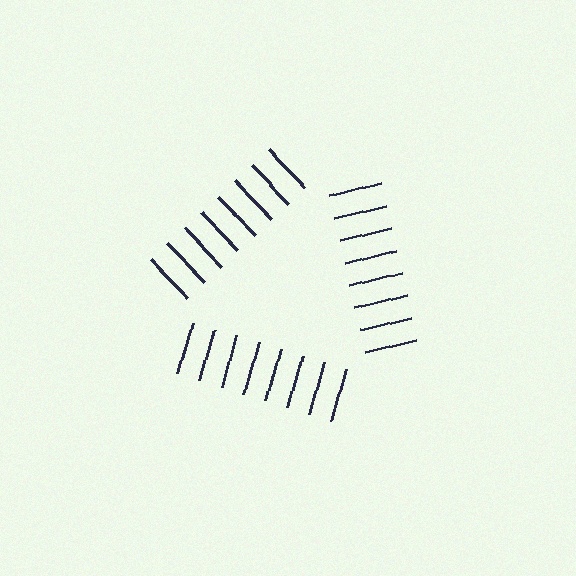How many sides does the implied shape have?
3 sides — the line-ends trace a triangle.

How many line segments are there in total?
24 — 8 along each of the 3 edges.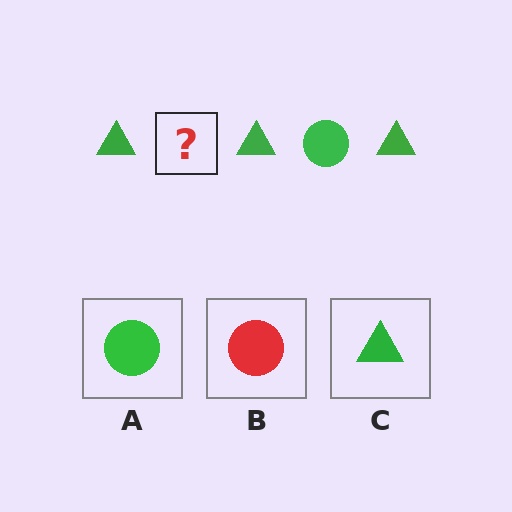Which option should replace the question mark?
Option A.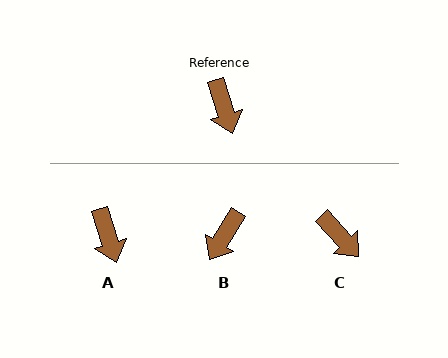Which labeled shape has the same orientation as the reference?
A.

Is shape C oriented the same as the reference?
No, it is off by about 25 degrees.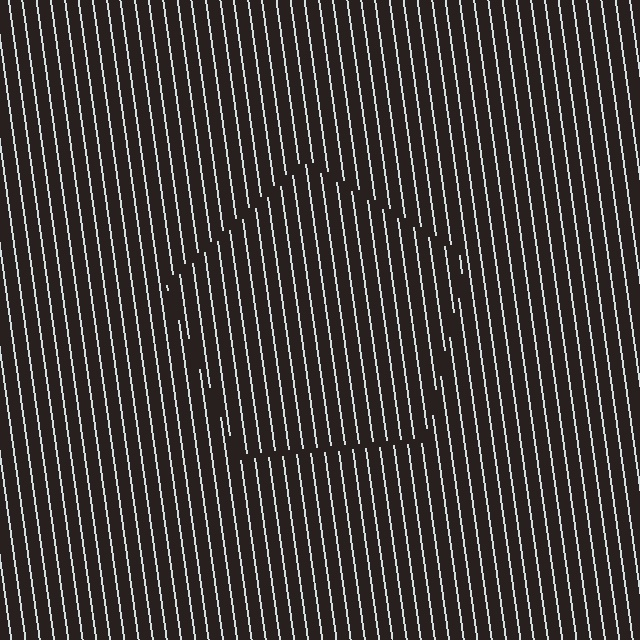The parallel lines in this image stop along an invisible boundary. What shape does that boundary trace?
An illusory pentagon. The interior of the shape contains the same grating, shifted by half a period — the contour is defined by the phase discontinuity where line-ends from the inner and outer gratings abut.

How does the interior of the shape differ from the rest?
The interior of the shape contains the same grating, shifted by half a period — the contour is defined by the phase discontinuity where line-ends from the inner and outer gratings abut.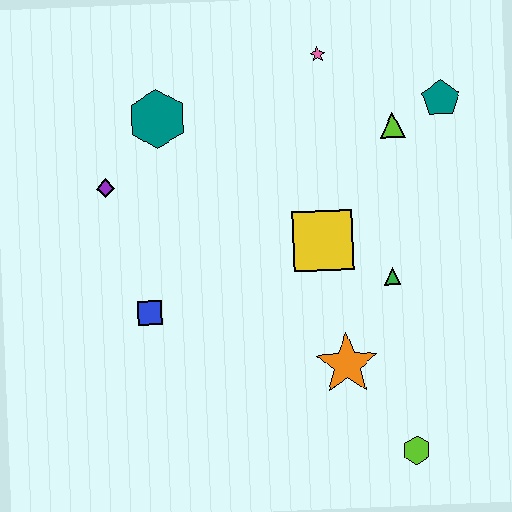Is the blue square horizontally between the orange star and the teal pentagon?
No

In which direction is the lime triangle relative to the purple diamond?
The lime triangle is to the right of the purple diamond.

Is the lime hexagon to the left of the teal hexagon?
No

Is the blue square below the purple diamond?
Yes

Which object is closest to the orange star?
The green triangle is closest to the orange star.